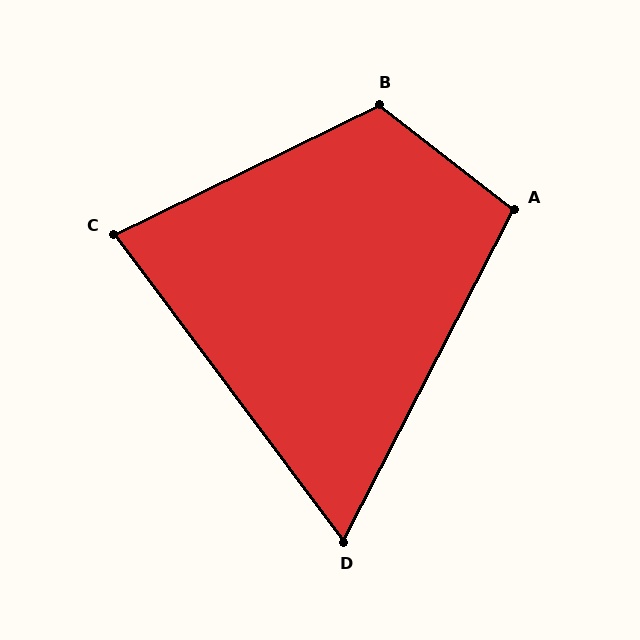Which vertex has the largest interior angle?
B, at approximately 116 degrees.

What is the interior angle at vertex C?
Approximately 79 degrees (acute).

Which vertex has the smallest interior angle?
D, at approximately 64 degrees.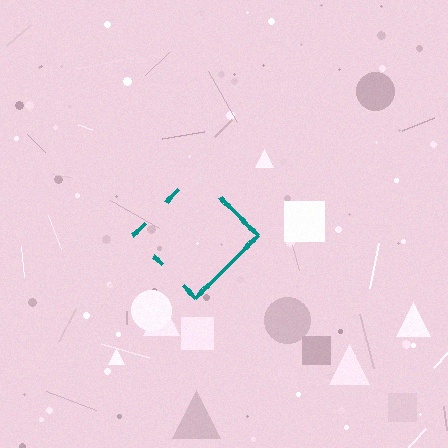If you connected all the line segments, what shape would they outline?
They would outline a diamond.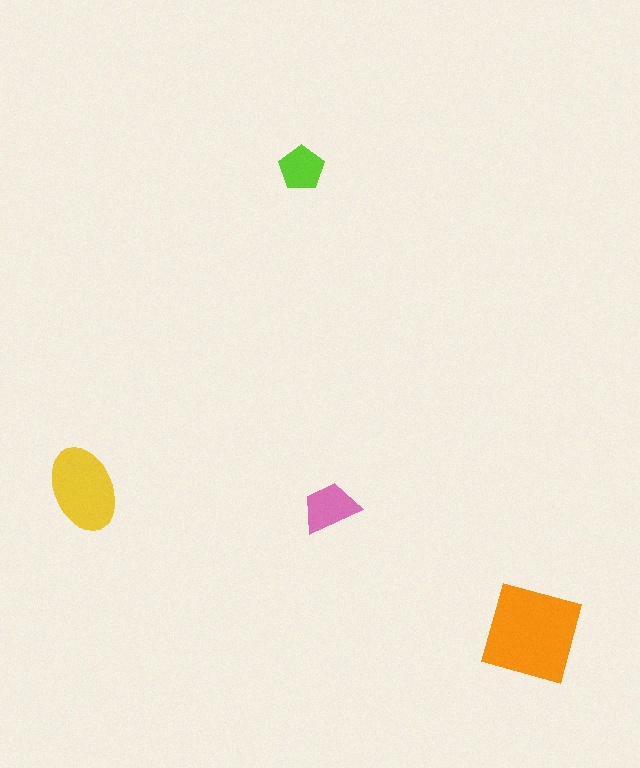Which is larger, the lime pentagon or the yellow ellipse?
The yellow ellipse.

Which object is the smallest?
The lime pentagon.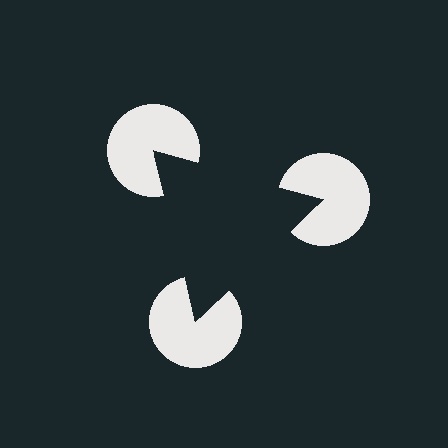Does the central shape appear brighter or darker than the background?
It typically appears slightly darker than the background, even though no actual brightness change is drawn.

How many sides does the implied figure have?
3 sides.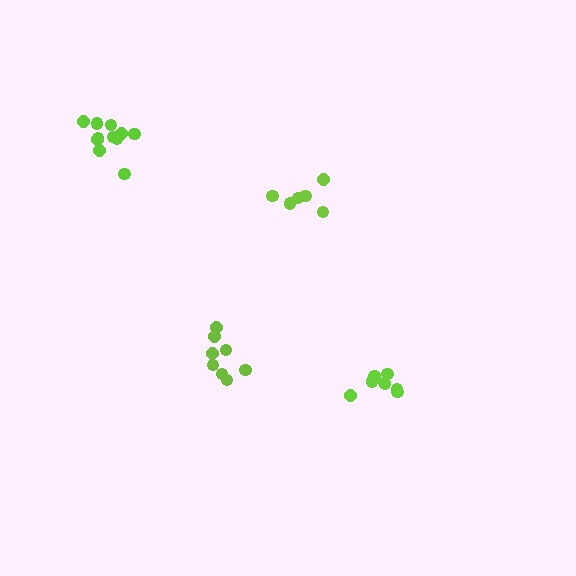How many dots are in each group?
Group 1: 8 dots, Group 2: 11 dots, Group 3: 6 dots, Group 4: 8 dots (33 total).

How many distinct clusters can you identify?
There are 4 distinct clusters.